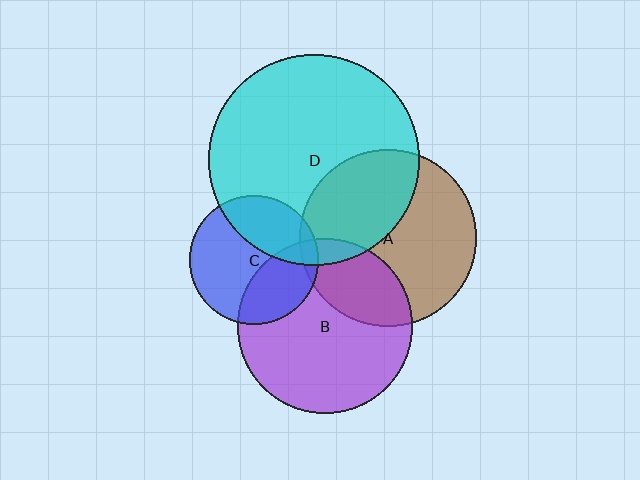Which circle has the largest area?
Circle D (cyan).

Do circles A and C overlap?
Yes.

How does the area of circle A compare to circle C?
Approximately 1.9 times.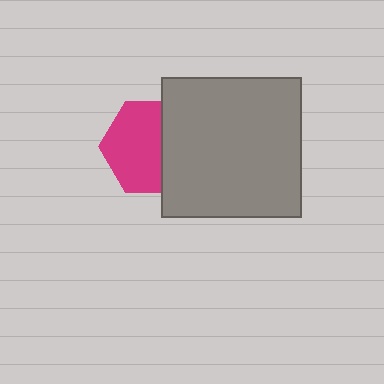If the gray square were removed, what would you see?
You would see the complete magenta hexagon.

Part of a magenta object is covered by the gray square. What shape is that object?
It is a hexagon.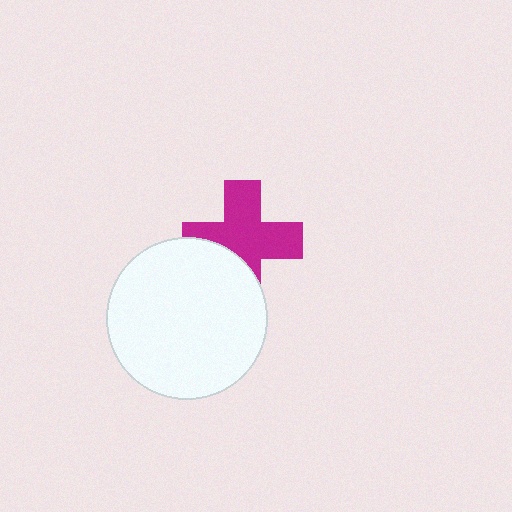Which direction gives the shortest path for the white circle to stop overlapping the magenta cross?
Moving down gives the shortest separation.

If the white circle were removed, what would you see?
You would see the complete magenta cross.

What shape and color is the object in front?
The object in front is a white circle.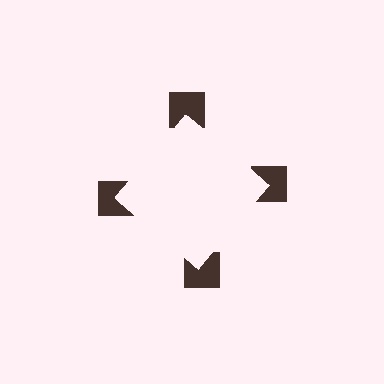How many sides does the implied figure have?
4 sides.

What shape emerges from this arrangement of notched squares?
An illusory square — its edges are inferred from the aligned wedge cuts in the notched squares, not physically drawn.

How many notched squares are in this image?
There are 4 — one at each vertex of the illusory square.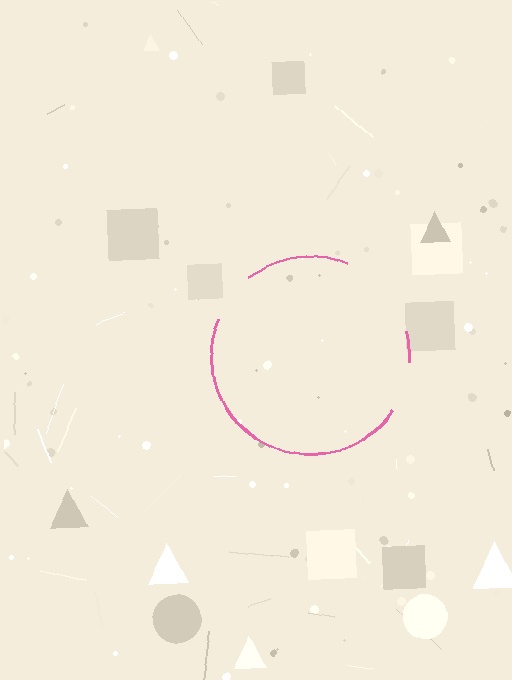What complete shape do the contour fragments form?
The contour fragments form a circle.